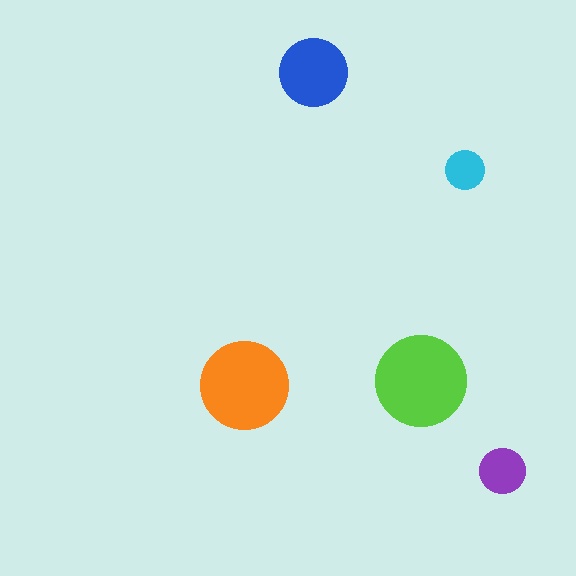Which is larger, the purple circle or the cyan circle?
The purple one.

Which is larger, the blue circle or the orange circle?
The orange one.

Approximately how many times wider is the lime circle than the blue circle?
About 1.5 times wider.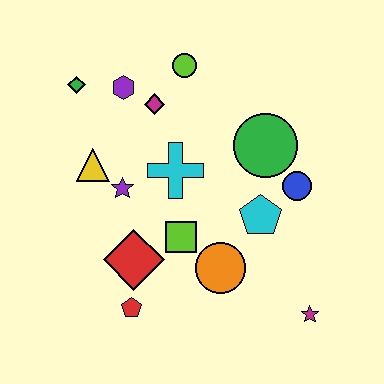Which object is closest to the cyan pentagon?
The blue circle is closest to the cyan pentagon.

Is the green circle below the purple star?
No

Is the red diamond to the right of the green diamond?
Yes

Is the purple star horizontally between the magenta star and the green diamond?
Yes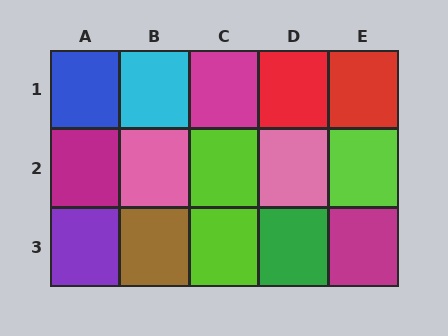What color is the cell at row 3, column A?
Purple.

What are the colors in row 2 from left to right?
Magenta, pink, lime, pink, lime.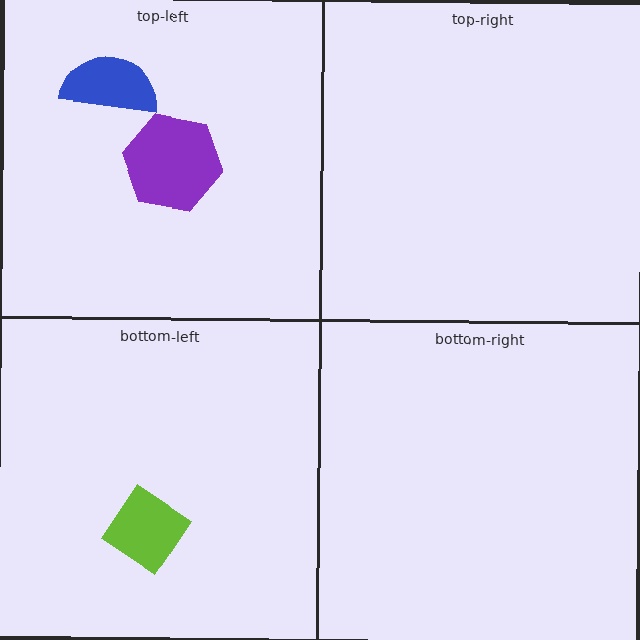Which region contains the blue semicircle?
The top-left region.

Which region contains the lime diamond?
The bottom-left region.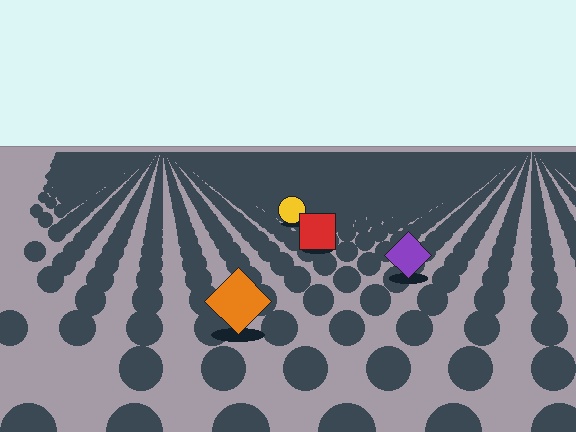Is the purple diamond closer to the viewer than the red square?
Yes. The purple diamond is closer — you can tell from the texture gradient: the ground texture is coarser near it.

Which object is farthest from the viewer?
The yellow circle is farthest from the viewer. It appears smaller and the ground texture around it is denser.